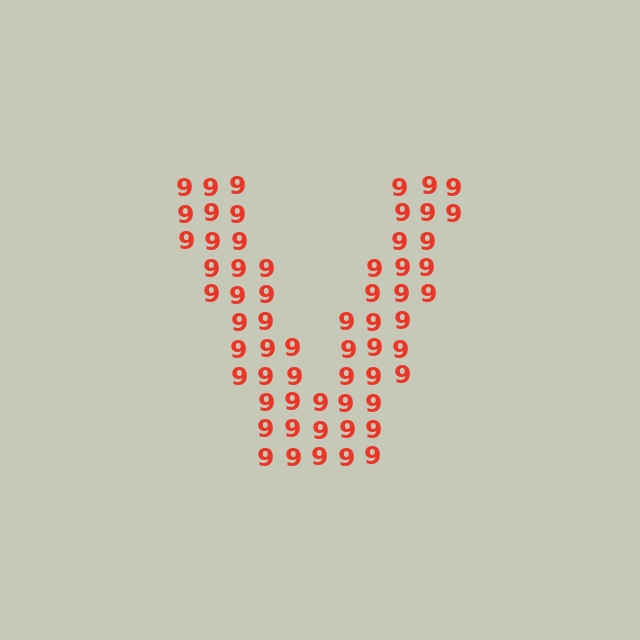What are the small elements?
The small elements are digit 9's.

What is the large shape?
The large shape is the letter V.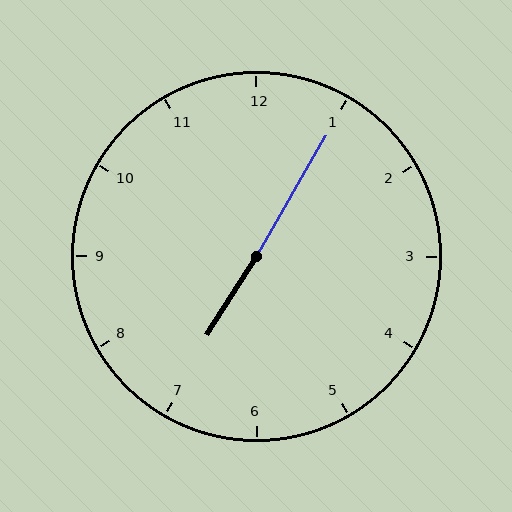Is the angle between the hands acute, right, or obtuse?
It is obtuse.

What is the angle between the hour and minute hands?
Approximately 178 degrees.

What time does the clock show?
7:05.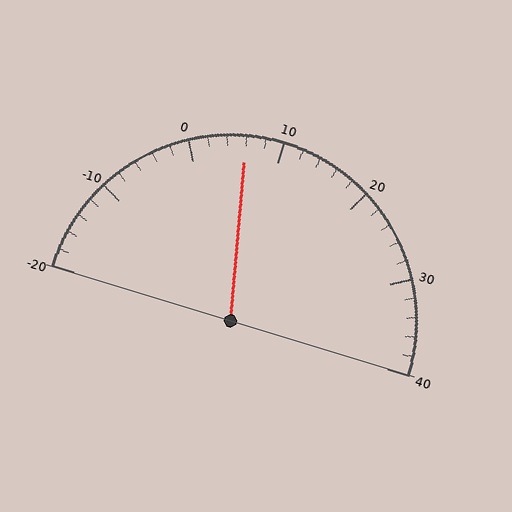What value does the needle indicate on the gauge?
The needle indicates approximately 6.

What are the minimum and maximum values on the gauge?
The gauge ranges from -20 to 40.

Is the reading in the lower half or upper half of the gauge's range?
The reading is in the lower half of the range (-20 to 40).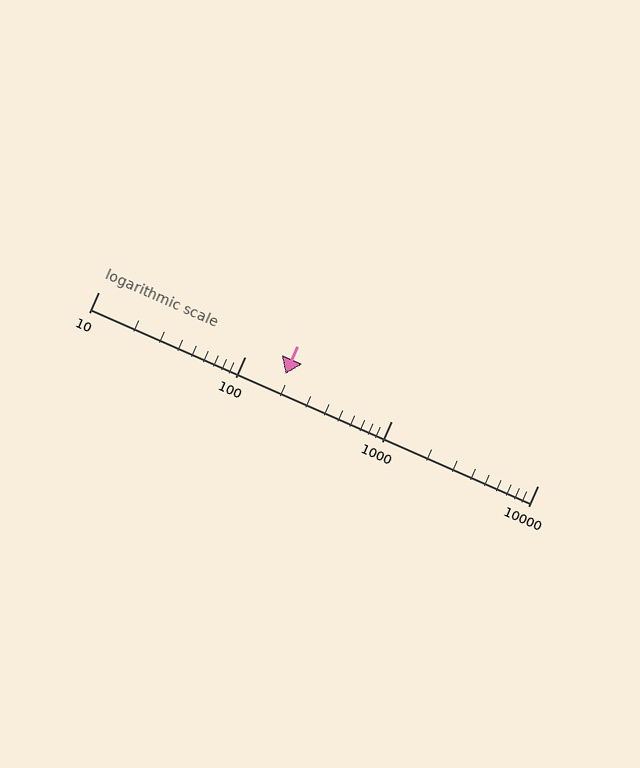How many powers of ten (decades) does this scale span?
The scale spans 3 decades, from 10 to 10000.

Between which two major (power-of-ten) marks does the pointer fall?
The pointer is between 100 and 1000.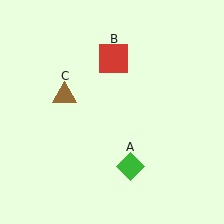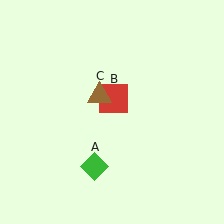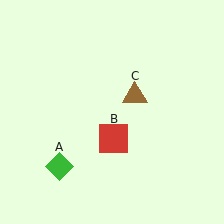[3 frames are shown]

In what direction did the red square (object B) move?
The red square (object B) moved down.